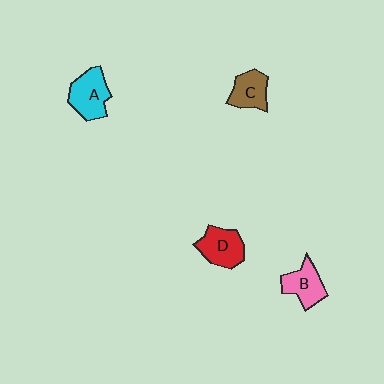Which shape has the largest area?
Shape A (cyan).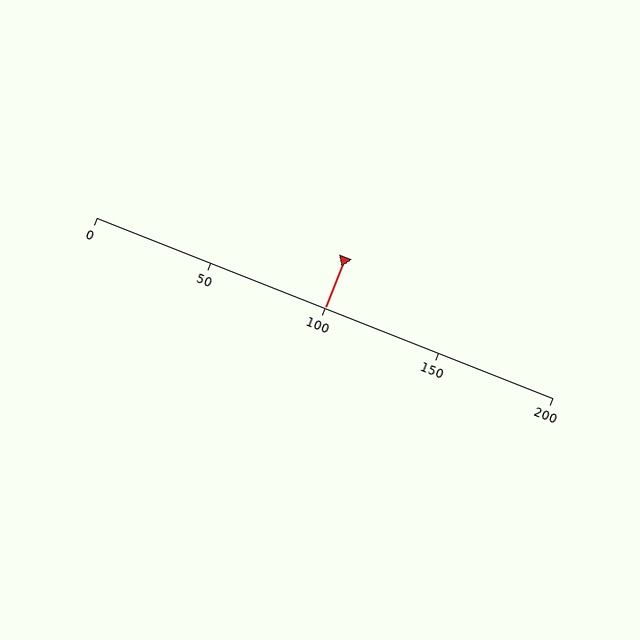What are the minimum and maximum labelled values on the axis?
The axis runs from 0 to 200.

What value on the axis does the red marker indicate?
The marker indicates approximately 100.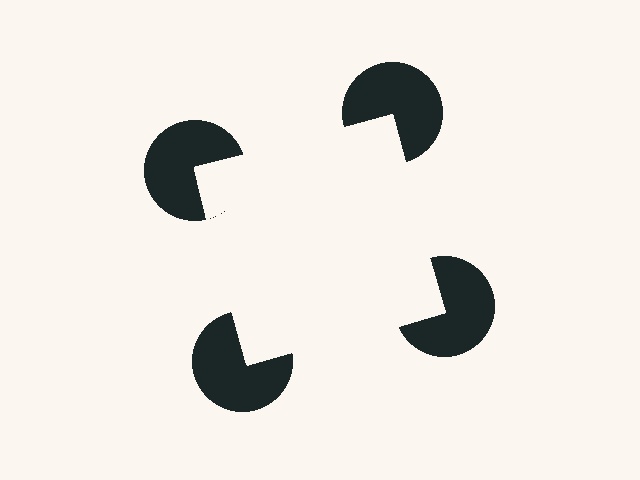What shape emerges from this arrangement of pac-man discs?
An illusory square — its edges are inferred from the aligned wedge cuts in the pac-man discs, not physically drawn.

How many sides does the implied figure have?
4 sides.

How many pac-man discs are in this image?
There are 4 — one at each vertex of the illusory square.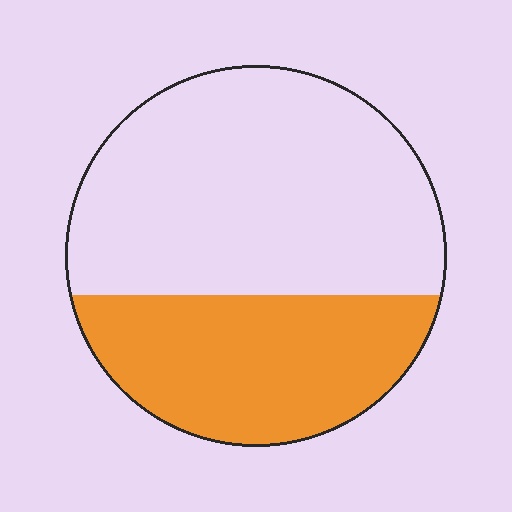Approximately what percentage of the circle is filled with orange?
Approximately 35%.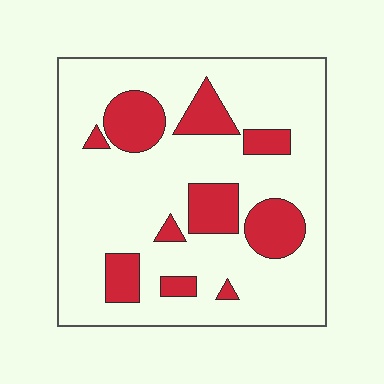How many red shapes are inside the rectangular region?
10.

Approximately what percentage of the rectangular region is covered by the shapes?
Approximately 20%.